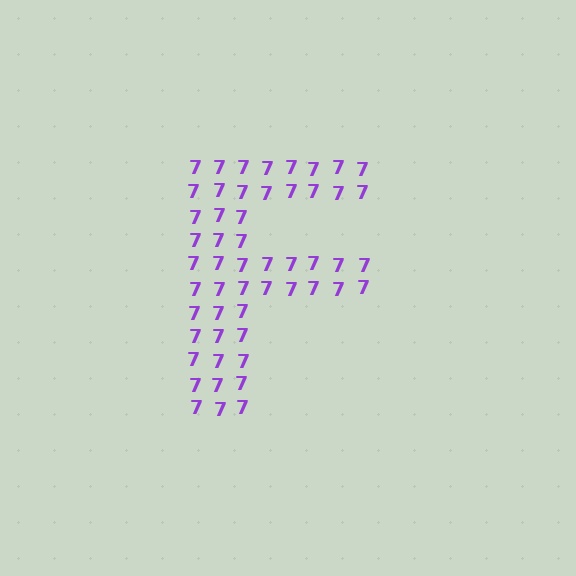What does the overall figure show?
The overall figure shows the letter F.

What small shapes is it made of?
It is made of small digit 7's.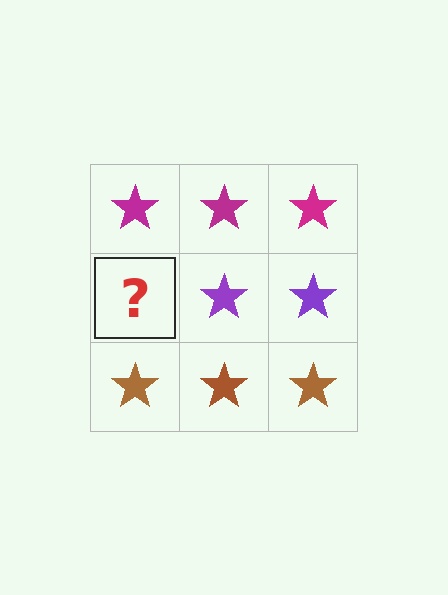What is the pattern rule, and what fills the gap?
The rule is that each row has a consistent color. The gap should be filled with a purple star.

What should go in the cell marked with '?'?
The missing cell should contain a purple star.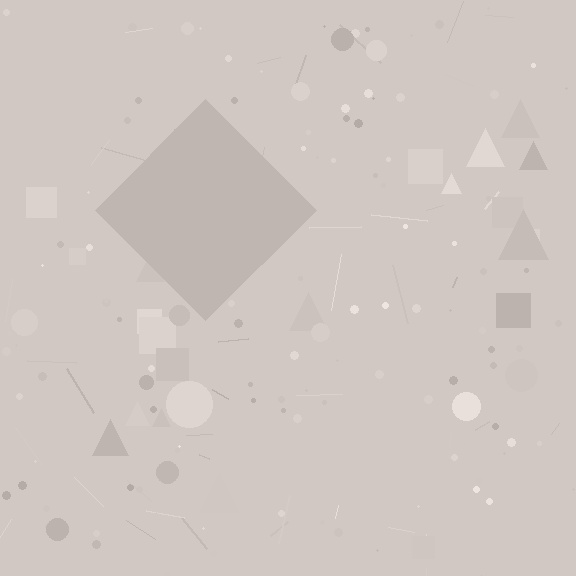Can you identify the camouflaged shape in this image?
The camouflaged shape is a diamond.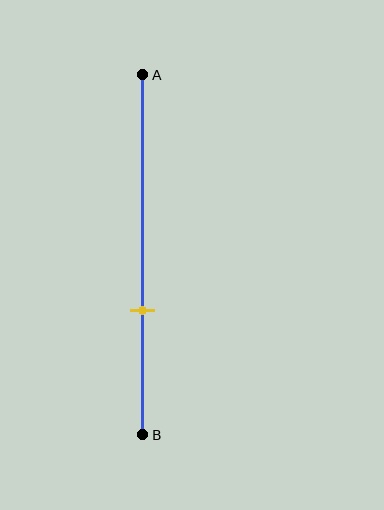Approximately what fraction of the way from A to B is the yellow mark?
The yellow mark is approximately 65% of the way from A to B.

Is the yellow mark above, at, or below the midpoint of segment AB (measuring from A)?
The yellow mark is below the midpoint of segment AB.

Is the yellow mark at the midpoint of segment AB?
No, the mark is at about 65% from A, not at the 50% midpoint.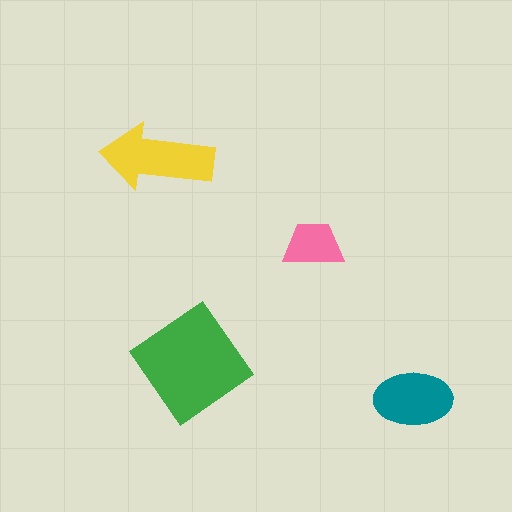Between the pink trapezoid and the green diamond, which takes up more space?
The green diamond.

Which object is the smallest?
The pink trapezoid.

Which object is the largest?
The green diamond.